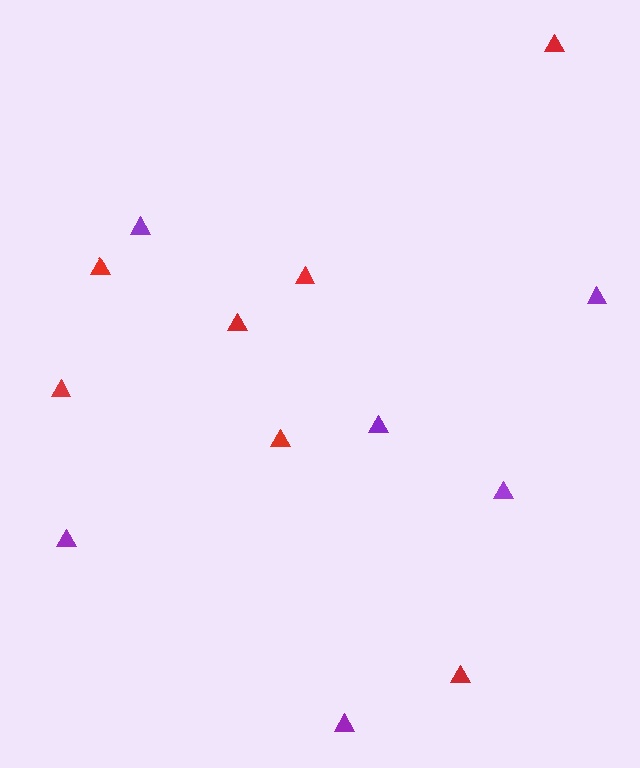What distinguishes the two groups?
There are 2 groups: one group of red triangles (7) and one group of purple triangles (6).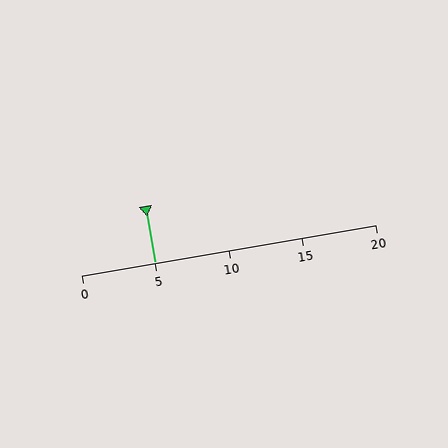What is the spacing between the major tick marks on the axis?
The major ticks are spaced 5 apart.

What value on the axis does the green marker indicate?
The marker indicates approximately 5.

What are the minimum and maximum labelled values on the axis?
The axis runs from 0 to 20.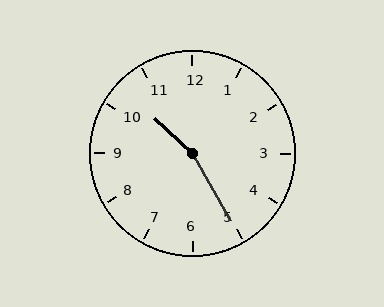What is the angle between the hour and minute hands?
Approximately 162 degrees.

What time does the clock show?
10:25.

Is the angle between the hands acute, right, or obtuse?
It is obtuse.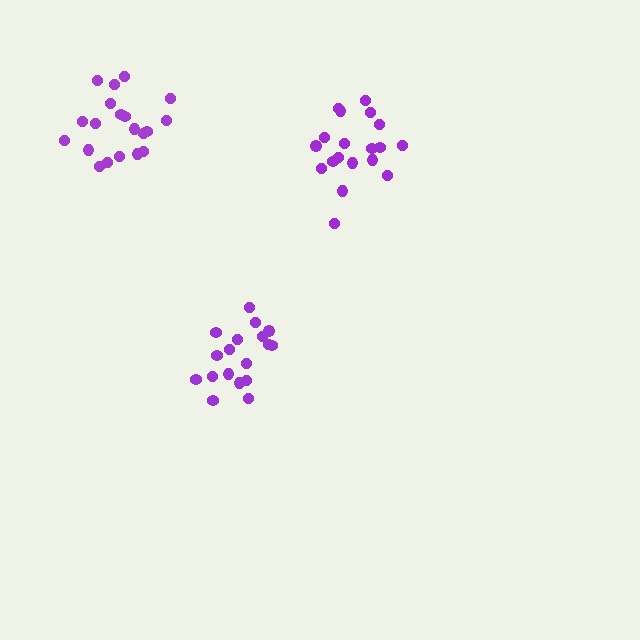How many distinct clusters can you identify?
There are 3 distinct clusters.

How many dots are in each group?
Group 1: 20 dots, Group 2: 18 dots, Group 3: 19 dots (57 total).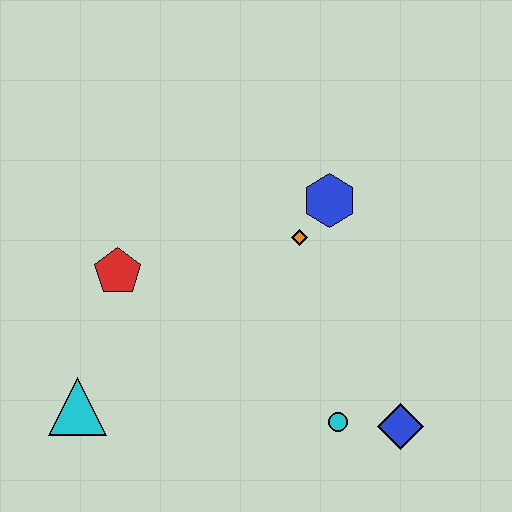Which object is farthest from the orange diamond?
The cyan triangle is farthest from the orange diamond.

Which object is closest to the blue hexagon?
The orange diamond is closest to the blue hexagon.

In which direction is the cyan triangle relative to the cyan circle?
The cyan triangle is to the left of the cyan circle.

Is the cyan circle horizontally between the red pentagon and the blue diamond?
Yes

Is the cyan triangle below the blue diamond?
No